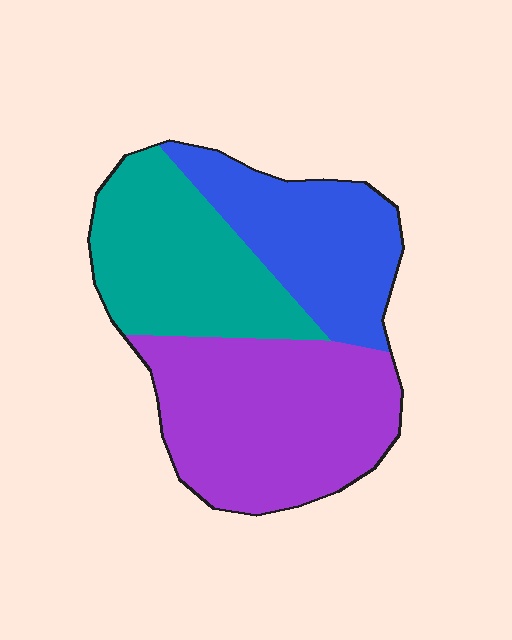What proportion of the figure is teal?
Teal takes up about one third (1/3) of the figure.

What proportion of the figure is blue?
Blue covers about 25% of the figure.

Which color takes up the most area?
Purple, at roughly 40%.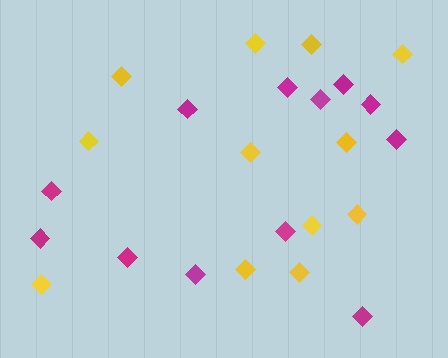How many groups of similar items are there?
There are 2 groups: one group of magenta diamonds (12) and one group of yellow diamonds (12).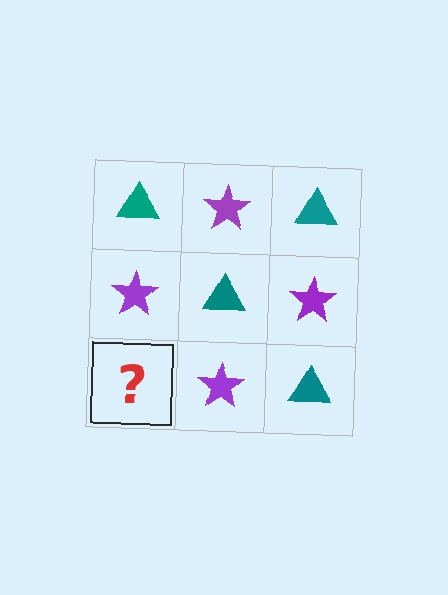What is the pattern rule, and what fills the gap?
The rule is that it alternates teal triangle and purple star in a checkerboard pattern. The gap should be filled with a teal triangle.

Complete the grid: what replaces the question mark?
The question mark should be replaced with a teal triangle.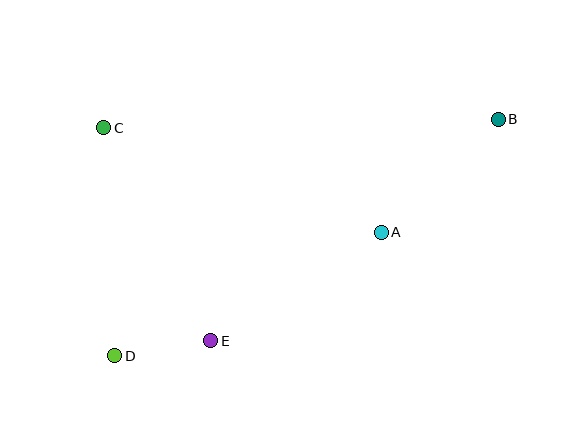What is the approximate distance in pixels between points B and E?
The distance between B and E is approximately 363 pixels.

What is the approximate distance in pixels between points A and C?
The distance between A and C is approximately 296 pixels.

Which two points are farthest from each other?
Points B and D are farthest from each other.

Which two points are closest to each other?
Points D and E are closest to each other.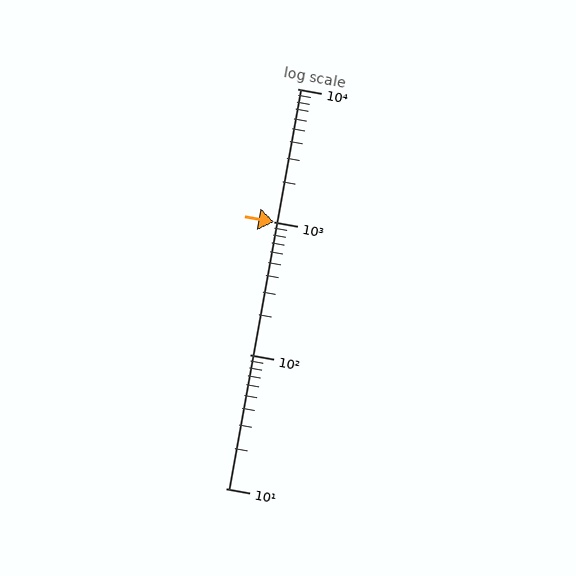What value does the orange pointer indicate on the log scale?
The pointer indicates approximately 990.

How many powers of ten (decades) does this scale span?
The scale spans 3 decades, from 10 to 10000.